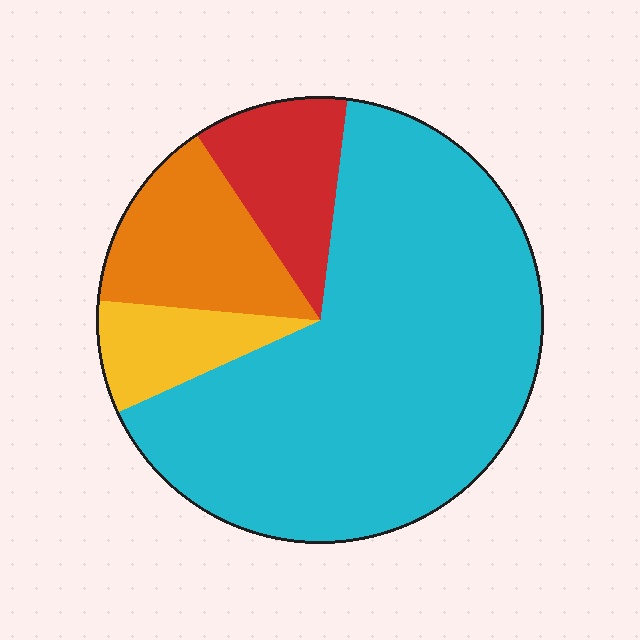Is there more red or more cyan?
Cyan.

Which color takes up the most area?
Cyan, at roughly 65%.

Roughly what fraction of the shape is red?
Red covers about 10% of the shape.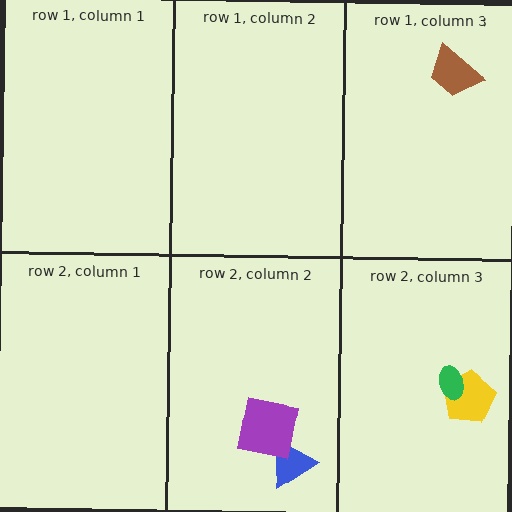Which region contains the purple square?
The row 2, column 2 region.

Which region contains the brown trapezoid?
The row 1, column 3 region.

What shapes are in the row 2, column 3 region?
The yellow pentagon, the green ellipse.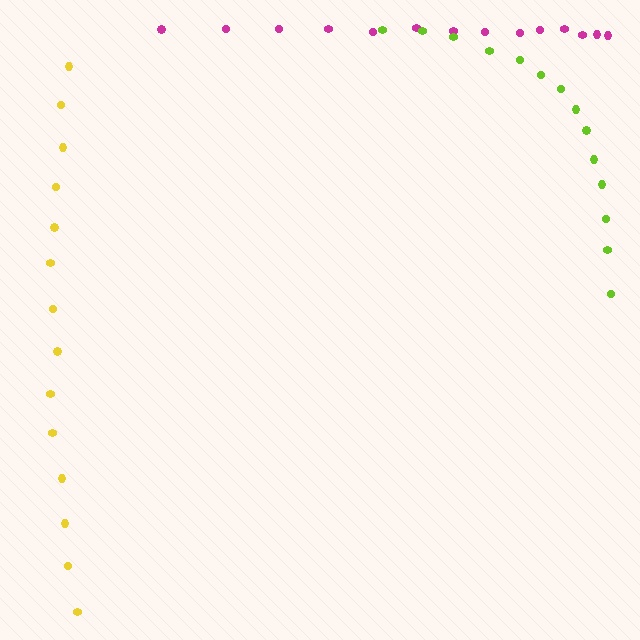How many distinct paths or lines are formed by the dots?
There are 3 distinct paths.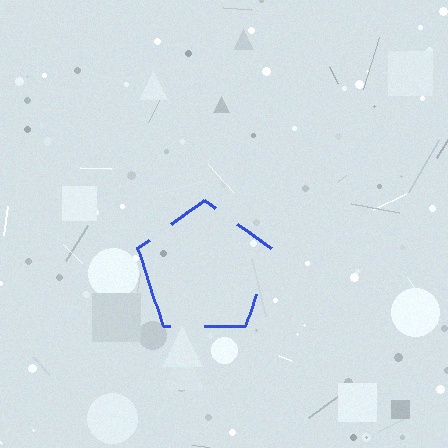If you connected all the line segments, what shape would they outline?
They would outline a pentagon.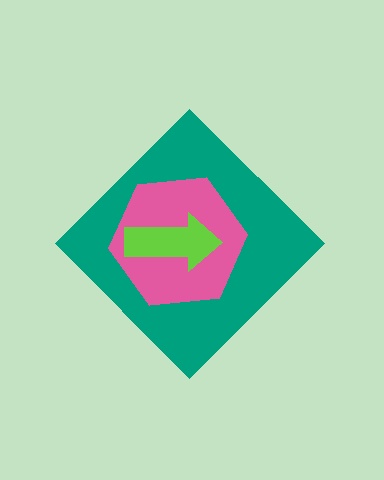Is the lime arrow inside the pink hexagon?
Yes.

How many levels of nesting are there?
3.